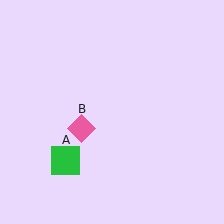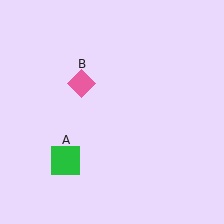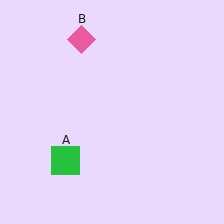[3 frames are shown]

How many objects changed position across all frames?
1 object changed position: pink diamond (object B).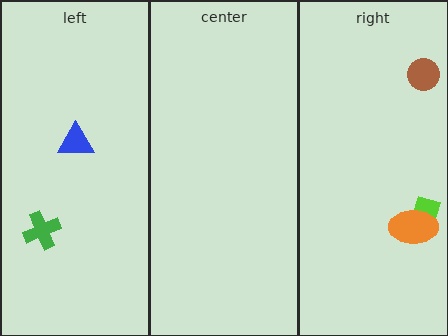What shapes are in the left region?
The green cross, the blue triangle.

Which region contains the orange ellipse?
The right region.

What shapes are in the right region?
The lime diamond, the brown circle, the orange ellipse.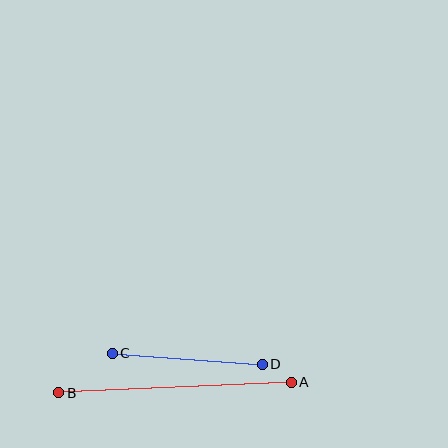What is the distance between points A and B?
The distance is approximately 232 pixels.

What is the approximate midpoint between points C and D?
The midpoint is at approximately (187, 359) pixels.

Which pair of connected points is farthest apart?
Points A and B are farthest apart.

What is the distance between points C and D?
The distance is approximately 151 pixels.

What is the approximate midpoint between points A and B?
The midpoint is at approximately (175, 387) pixels.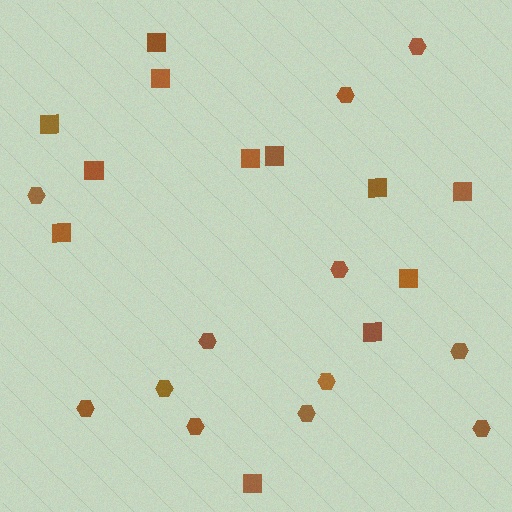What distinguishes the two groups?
There are 2 groups: one group of squares (12) and one group of hexagons (12).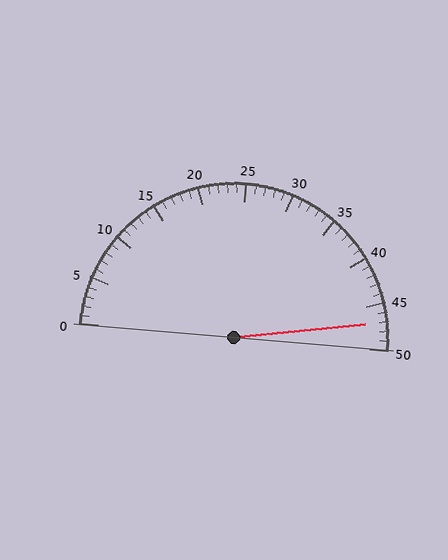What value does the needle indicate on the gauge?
The needle indicates approximately 47.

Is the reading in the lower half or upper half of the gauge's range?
The reading is in the upper half of the range (0 to 50).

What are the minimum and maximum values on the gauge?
The gauge ranges from 0 to 50.